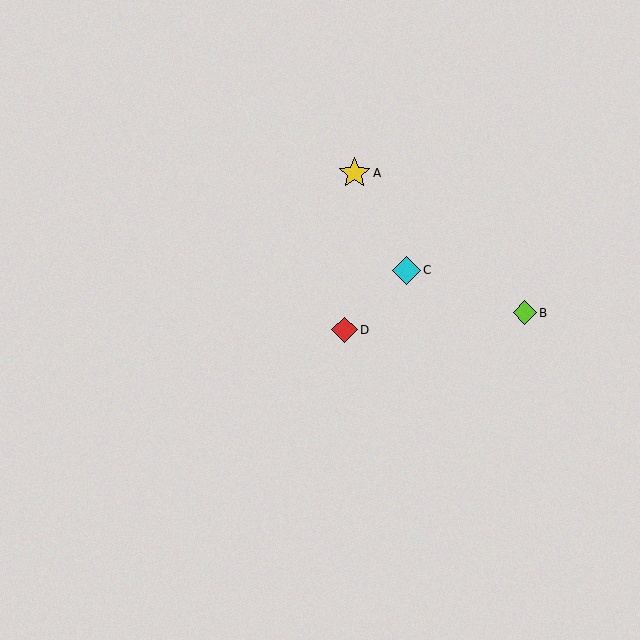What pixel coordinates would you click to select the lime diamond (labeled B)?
Click at (525, 313) to select the lime diamond B.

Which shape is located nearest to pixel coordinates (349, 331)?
The red diamond (labeled D) at (345, 330) is nearest to that location.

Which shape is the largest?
The yellow star (labeled A) is the largest.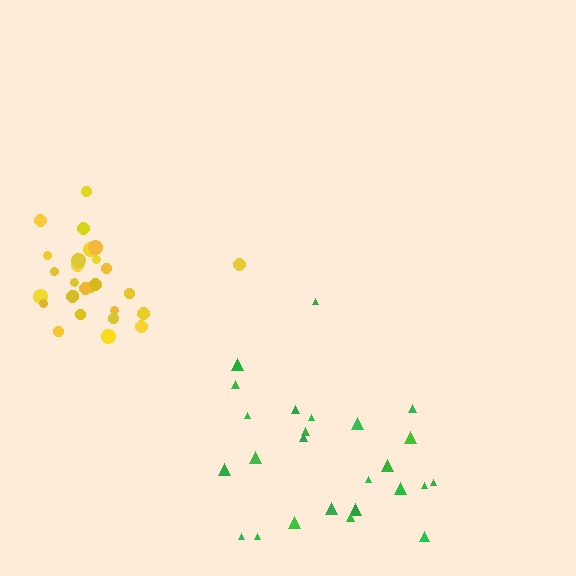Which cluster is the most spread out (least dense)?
Green.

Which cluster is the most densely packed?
Yellow.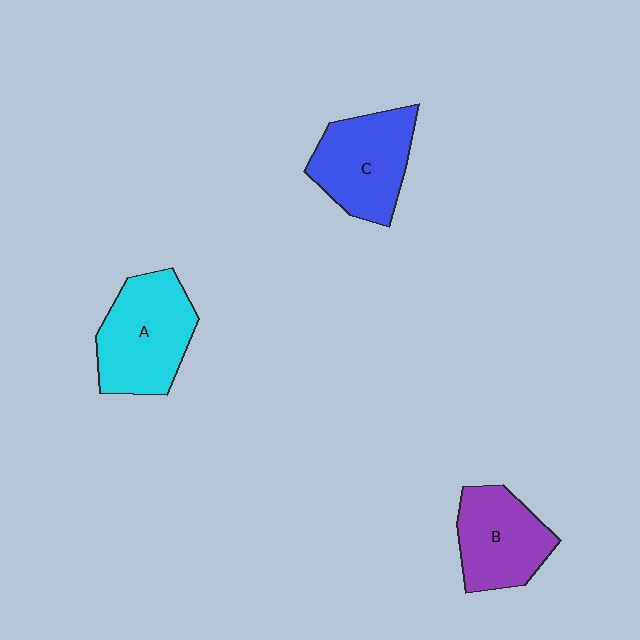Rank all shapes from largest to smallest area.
From largest to smallest: A (cyan), C (blue), B (purple).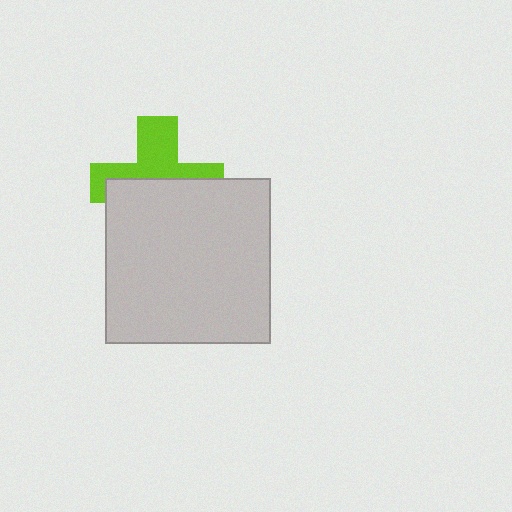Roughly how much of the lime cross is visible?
About half of it is visible (roughly 46%).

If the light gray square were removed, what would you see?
You would see the complete lime cross.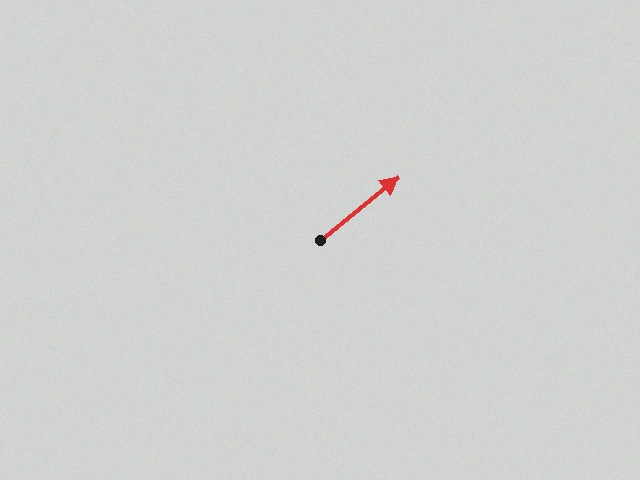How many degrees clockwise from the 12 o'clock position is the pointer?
Approximately 51 degrees.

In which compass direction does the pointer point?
Northeast.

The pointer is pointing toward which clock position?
Roughly 2 o'clock.